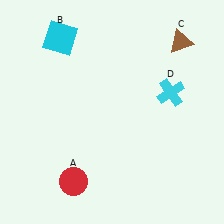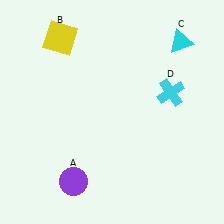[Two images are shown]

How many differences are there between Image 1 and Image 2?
There are 3 differences between the two images.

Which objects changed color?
A changed from red to purple. B changed from cyan to yellow. C changed from brown to cyan.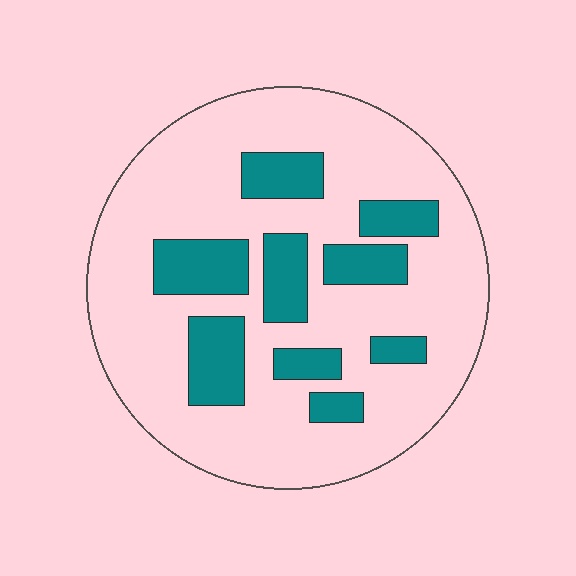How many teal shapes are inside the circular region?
9.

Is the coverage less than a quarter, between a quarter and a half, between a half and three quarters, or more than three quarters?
Less than a quarter.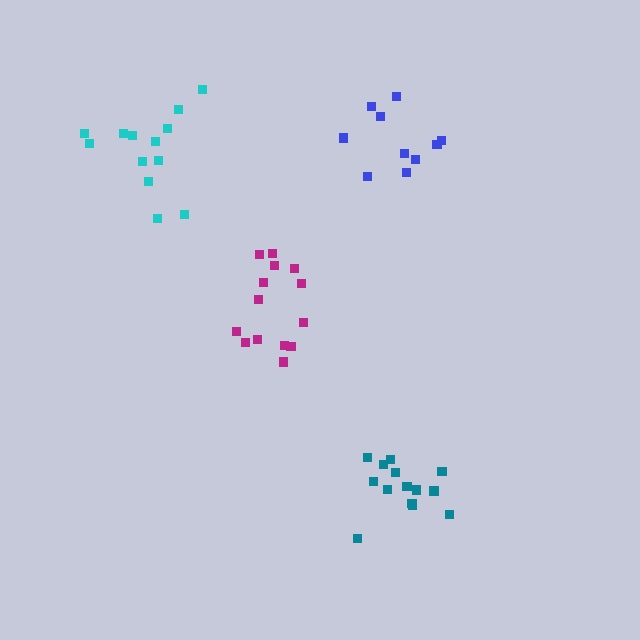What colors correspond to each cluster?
The clusters are colored: cyan, teal, blue, magenta.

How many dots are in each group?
Group 1: 13 dots, Group 2: 14 dots, Group 3: 10 dots, Group 4: 14 dots (51 total).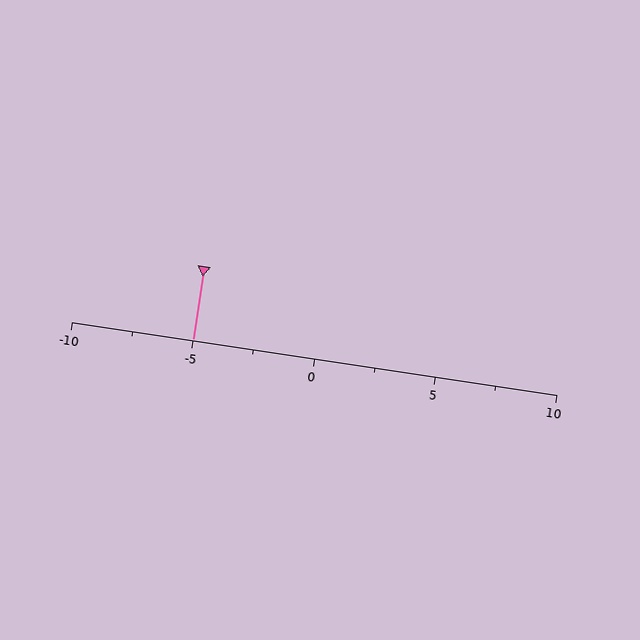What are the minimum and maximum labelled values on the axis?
The axis runs from -10 to 10.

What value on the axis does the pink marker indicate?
The marker indicates approximately -5.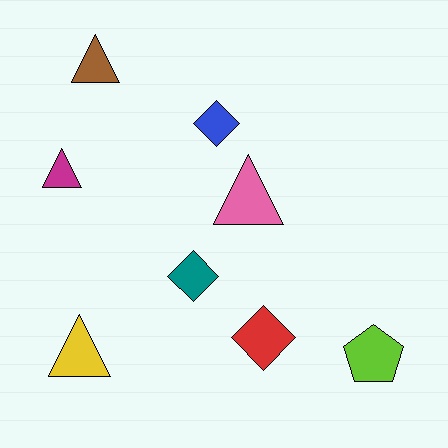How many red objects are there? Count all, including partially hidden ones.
There is 1 red object.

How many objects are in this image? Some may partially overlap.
There are 8 objects.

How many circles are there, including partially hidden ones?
There are no circles.